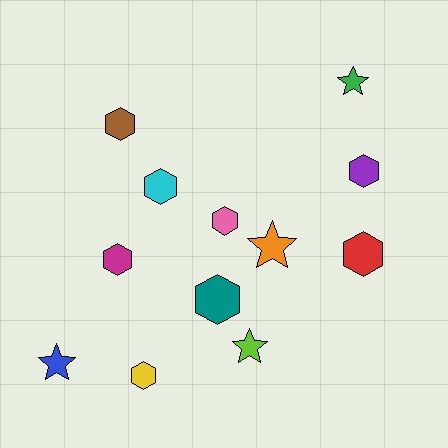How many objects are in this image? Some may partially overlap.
There are 12 objects.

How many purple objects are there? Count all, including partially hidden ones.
There is 1 purple object.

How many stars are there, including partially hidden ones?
There are 4 stars.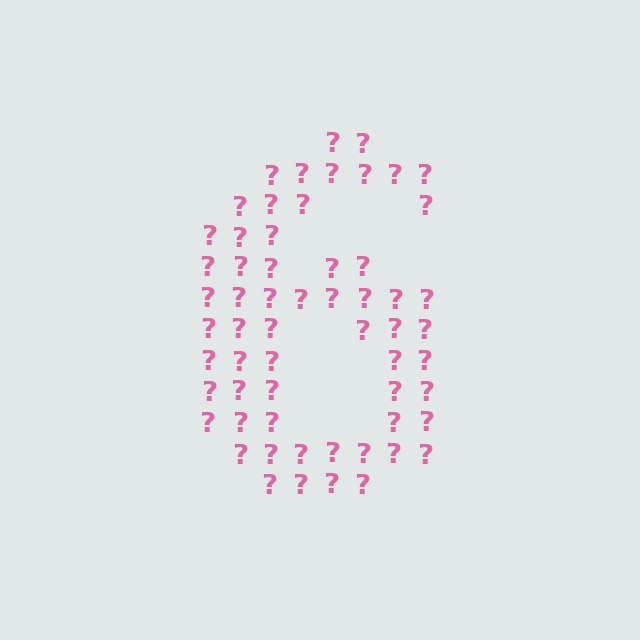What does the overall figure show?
The overall figure shows the digit 6.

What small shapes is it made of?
It is made of small question marks.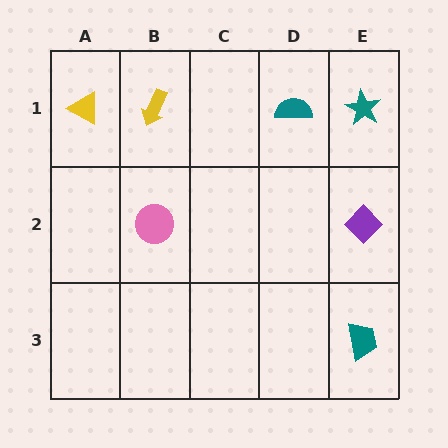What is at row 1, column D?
A teal semicircle.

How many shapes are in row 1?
4 shapes.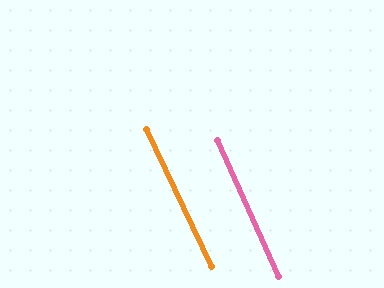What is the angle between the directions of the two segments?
Approximately 1 degree.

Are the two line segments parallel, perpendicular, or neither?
Parallel — their directions differ by only 1.0°.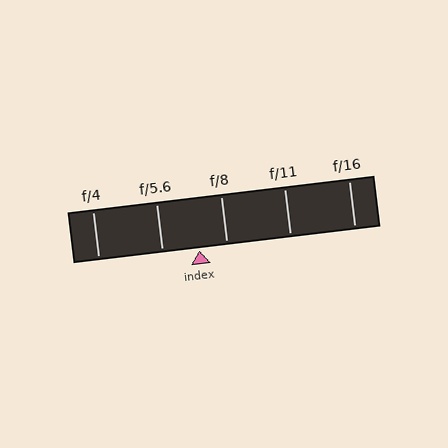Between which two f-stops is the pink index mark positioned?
The index mark is between f/5.6 and f/8.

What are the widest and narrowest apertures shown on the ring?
The widest aperture shown is f/4 and the narrowest is f/16.